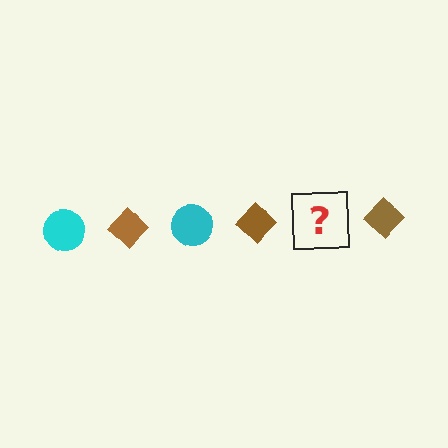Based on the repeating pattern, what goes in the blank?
The blank should be a cyan circle.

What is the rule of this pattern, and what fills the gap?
The rule is that the pattern alternates between cyan circle and brown diamond. The gap should be filled with a cyan circle.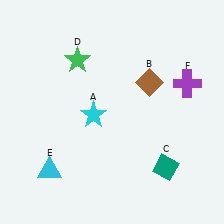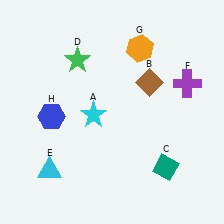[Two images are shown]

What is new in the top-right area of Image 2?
An orange hexagon (G) was added in the top-right area of Image 2.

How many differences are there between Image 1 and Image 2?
There are 2 differences between the two images.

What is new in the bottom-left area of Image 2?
A blue hexagon (H) was added in the bottom-left area of Image 2.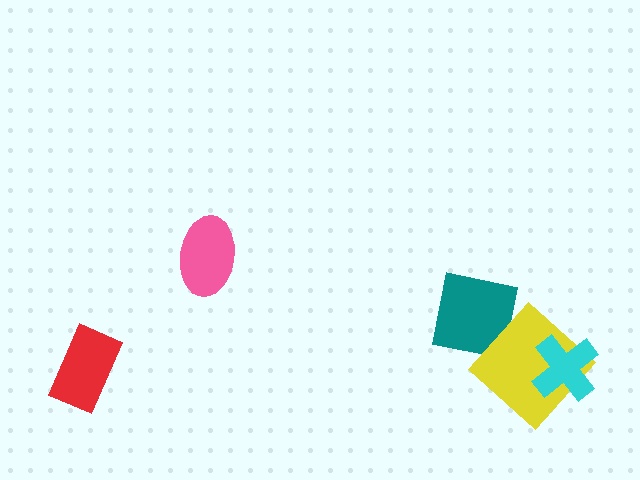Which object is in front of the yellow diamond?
The cyan cross is in front of the yellow diamond.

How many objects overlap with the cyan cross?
1 object overlaps with the cyan cross.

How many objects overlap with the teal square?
0 objects overlap with the teal square.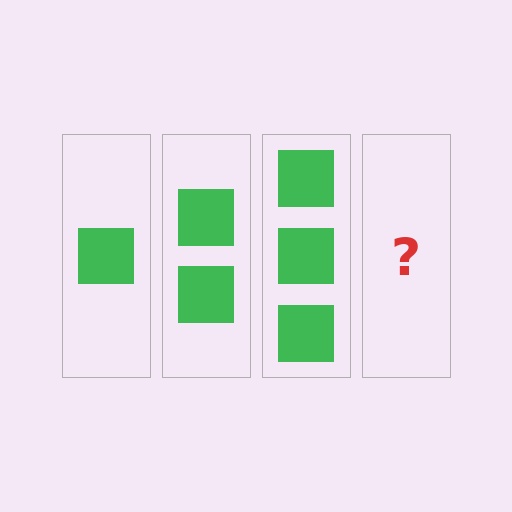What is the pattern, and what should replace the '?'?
The pattern is that each step adds one more square. The '?' should be 4 squares.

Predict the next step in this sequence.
The next step is 4 squares.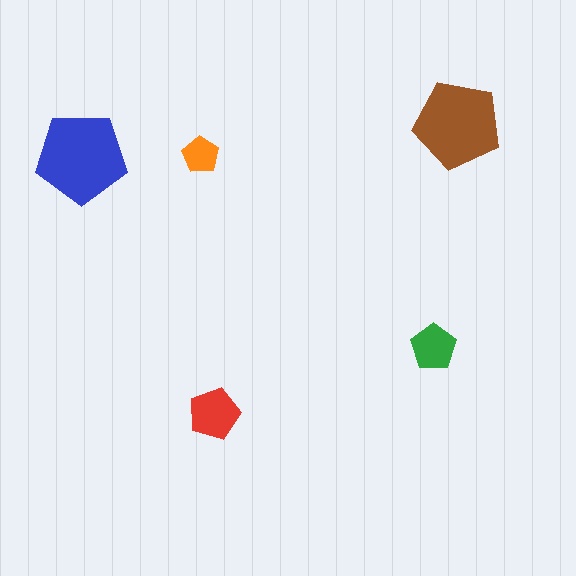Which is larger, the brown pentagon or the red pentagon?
The brown one.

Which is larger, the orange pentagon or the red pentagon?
The red one.